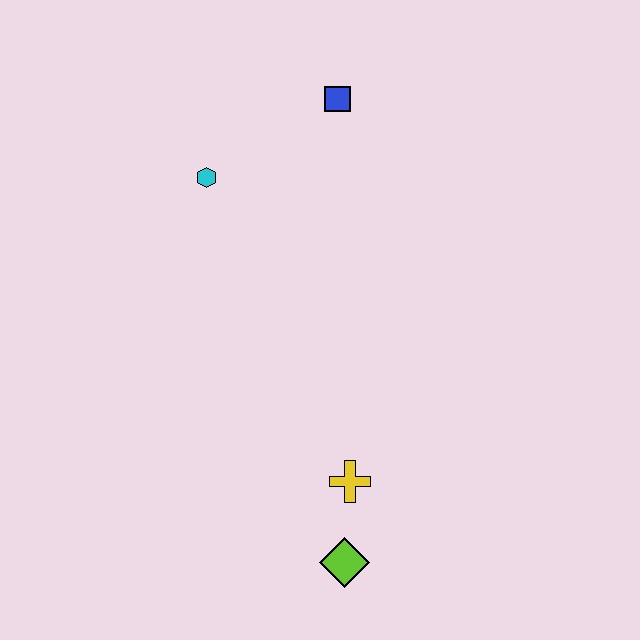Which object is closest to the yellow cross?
The lime diamond is closest to the yellow cross.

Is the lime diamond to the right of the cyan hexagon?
Yes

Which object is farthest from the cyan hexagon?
The lime diamond is farthest from the cyan hexagon.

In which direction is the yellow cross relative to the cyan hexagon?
The yellow cross is below the cyan hexagon.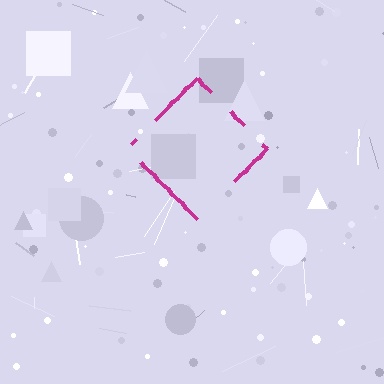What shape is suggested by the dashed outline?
The dashed outline suggests a diamond.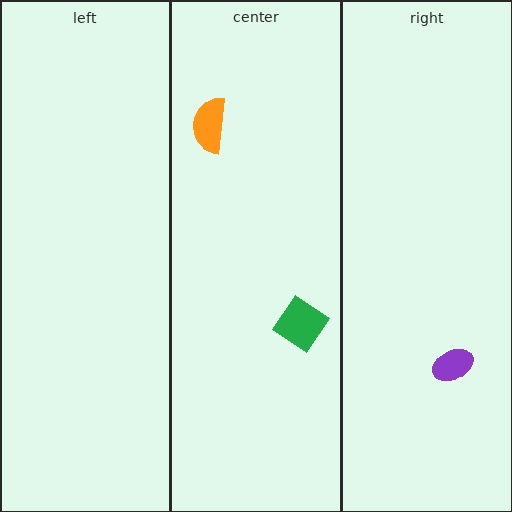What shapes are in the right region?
The purple ellipse.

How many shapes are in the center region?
2.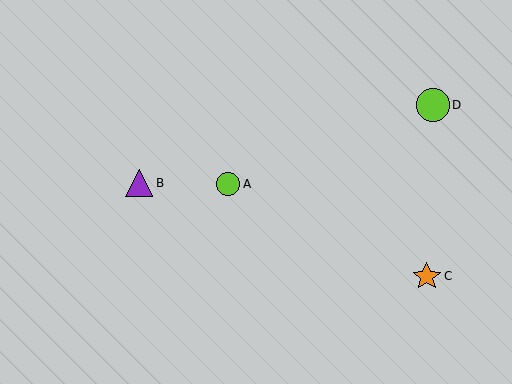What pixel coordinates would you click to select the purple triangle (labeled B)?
Click at (139, 183) to select the purple triangle B.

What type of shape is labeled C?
Shape C is an orange star.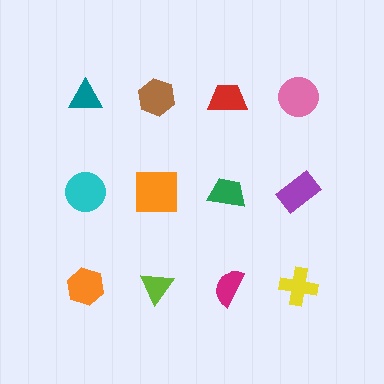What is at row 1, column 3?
A red trapezoid.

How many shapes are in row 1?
4 shapes.